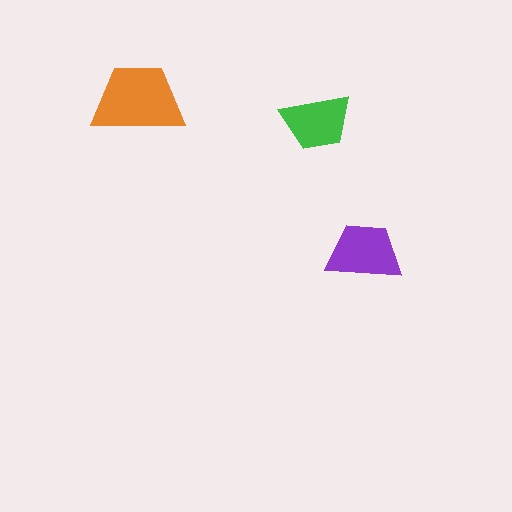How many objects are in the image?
There are 3 objects in the image.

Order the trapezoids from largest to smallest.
the orange one, the purple one, the green one.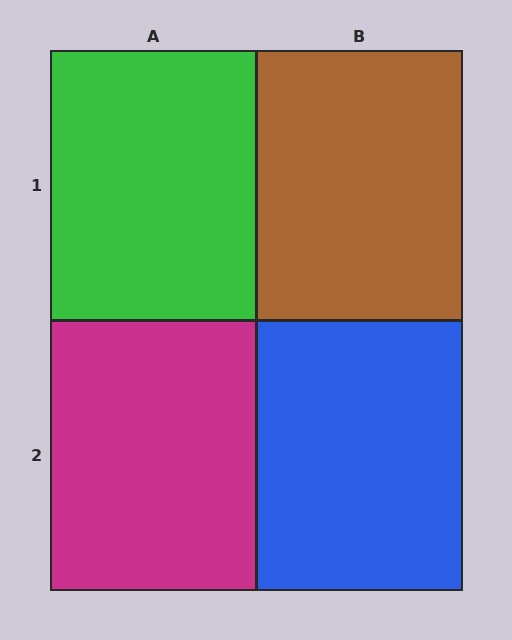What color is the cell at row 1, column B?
Brown.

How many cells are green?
1 cell is green.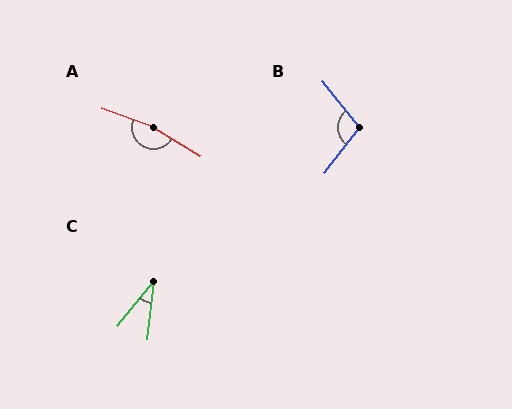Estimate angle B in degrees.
Approximately 104 degrees.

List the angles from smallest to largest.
C (33°), B (104°), A (169°).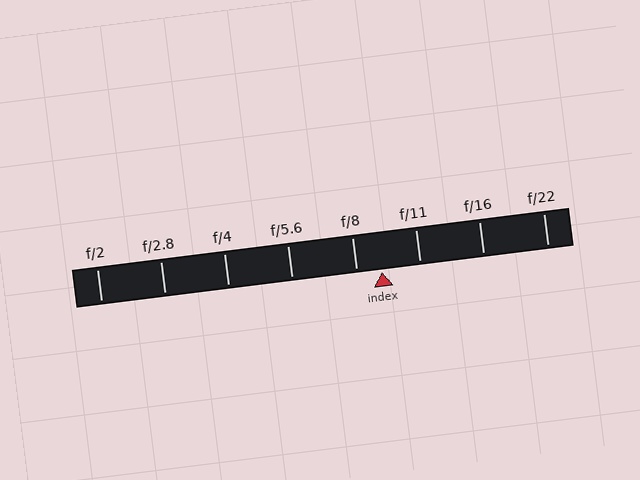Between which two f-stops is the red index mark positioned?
The index mark is between f/8 and f/11.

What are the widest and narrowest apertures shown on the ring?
The widest aperture shown is f/2 and the narrowest is f/22.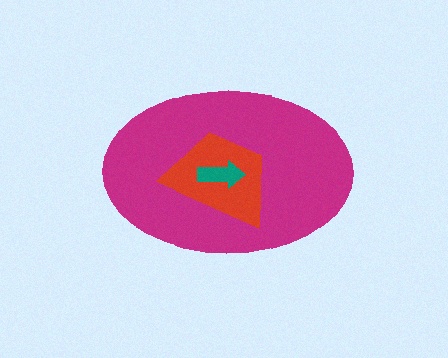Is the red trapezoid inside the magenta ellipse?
Yes.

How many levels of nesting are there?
3.